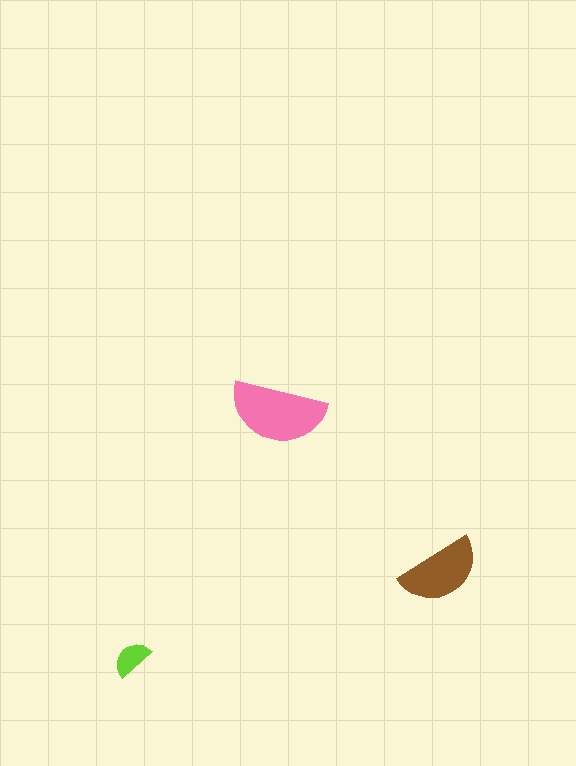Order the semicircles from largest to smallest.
the pink one, the brown one, the lime one.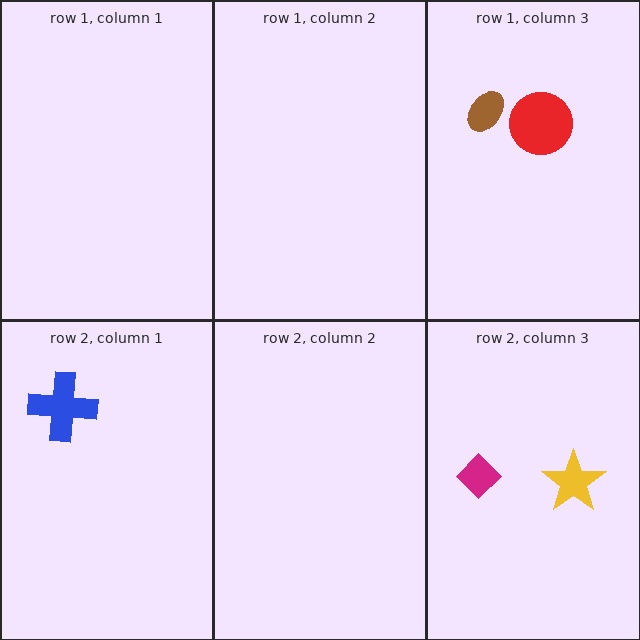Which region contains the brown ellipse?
The row 1, column 3 region.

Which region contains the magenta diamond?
The row 2, column 3 region.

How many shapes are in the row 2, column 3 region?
2.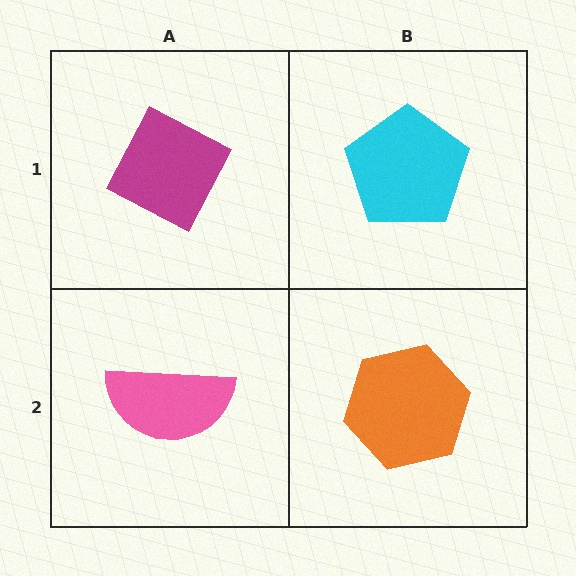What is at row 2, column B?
An orange hexagon.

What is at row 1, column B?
A cyan pentagon.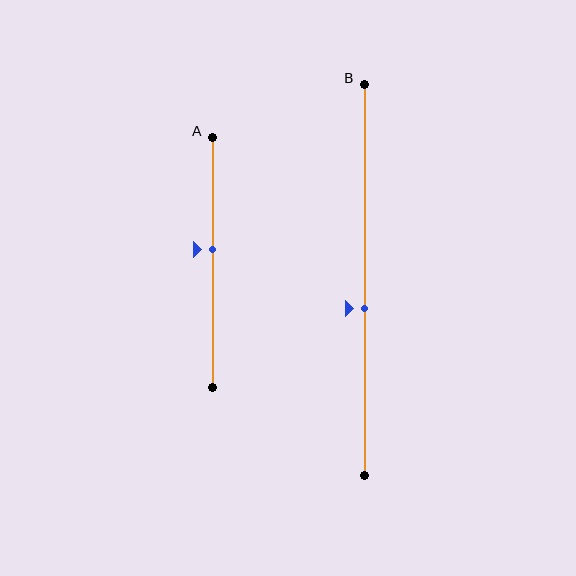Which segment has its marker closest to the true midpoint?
Segment A has its marker closest to the true midpoint.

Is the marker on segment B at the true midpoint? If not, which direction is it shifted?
No, the marker on segment B is shifted downward by about 7% of the segment length.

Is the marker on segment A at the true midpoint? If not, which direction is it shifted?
No, the marker on segment A is shifted upward by about 5% of the segment length.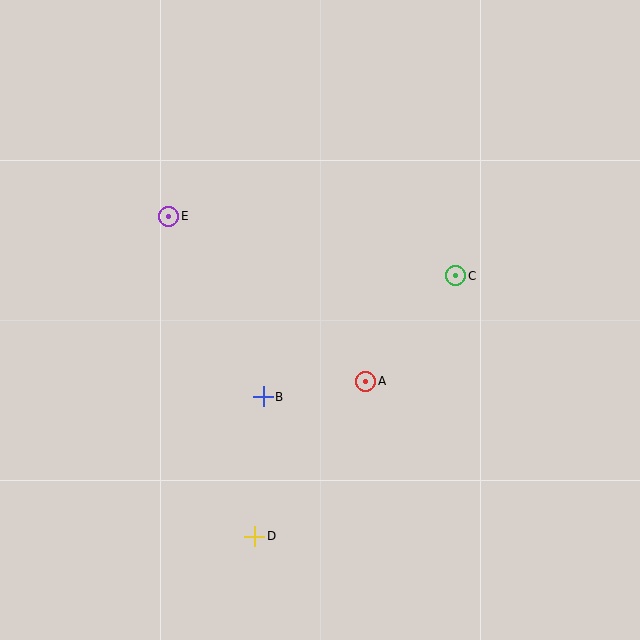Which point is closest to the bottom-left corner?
Point D is closest to the bottom-left corner.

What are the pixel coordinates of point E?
Point E is at (169, 216).